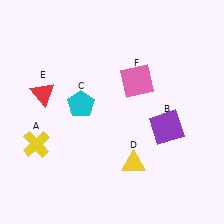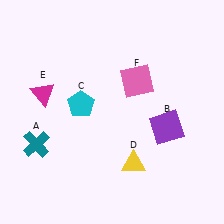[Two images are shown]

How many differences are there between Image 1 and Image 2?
There are 2 differences between the two images.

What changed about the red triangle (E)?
In Image 1, E is red. In Image 2, it changed to magenta.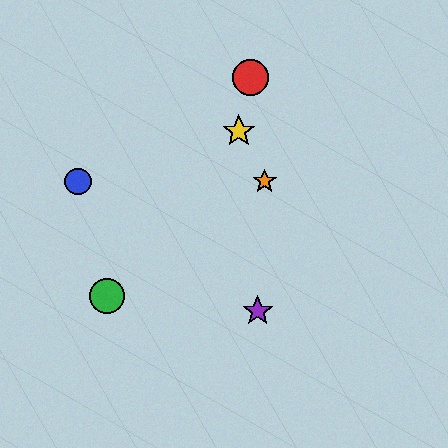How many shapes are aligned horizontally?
2 shapes (the blue circle, the orange star) are aligned horizontally.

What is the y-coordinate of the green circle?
The green circle is at y≈296.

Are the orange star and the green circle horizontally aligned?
No, the orange star is at y≈181 and the green circle is at y≈296.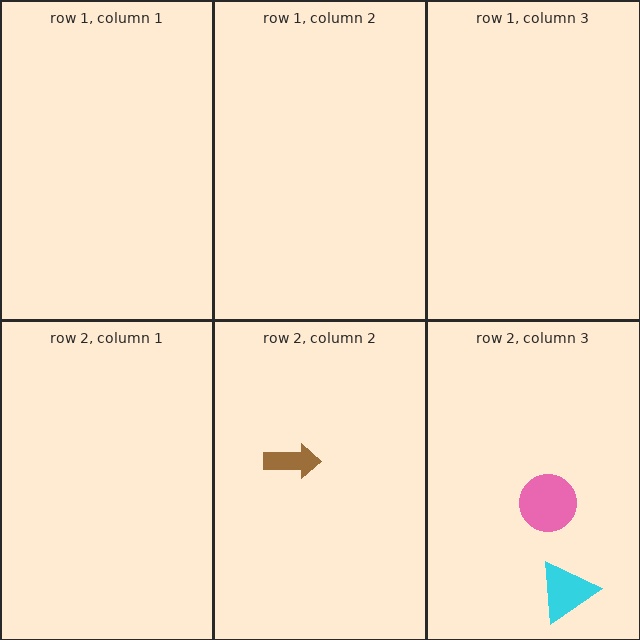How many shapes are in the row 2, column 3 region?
2.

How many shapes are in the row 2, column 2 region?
1.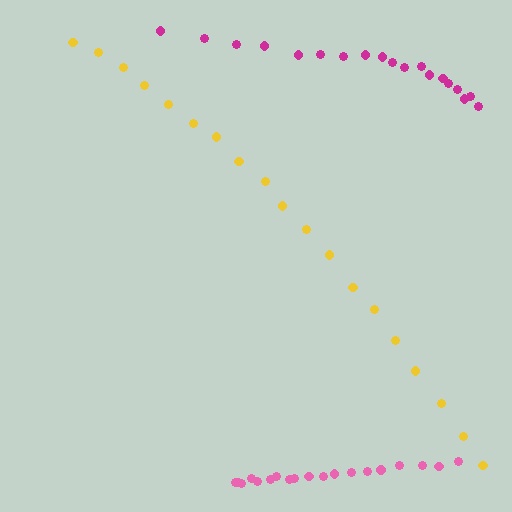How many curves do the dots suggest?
There are 3 distinct paths.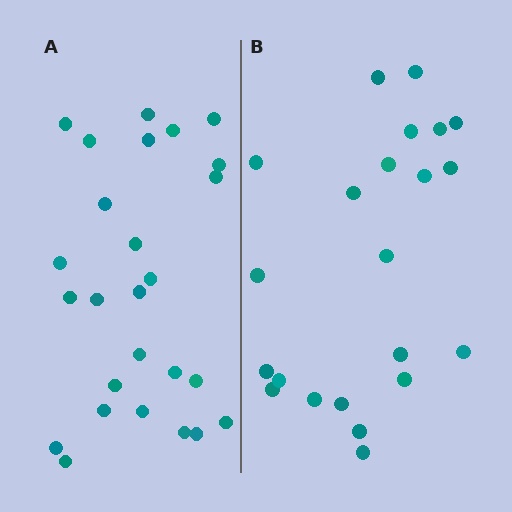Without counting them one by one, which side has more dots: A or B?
Region A (the left region) has more dots.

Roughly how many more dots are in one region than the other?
Region A has about 4 more dots than region B.